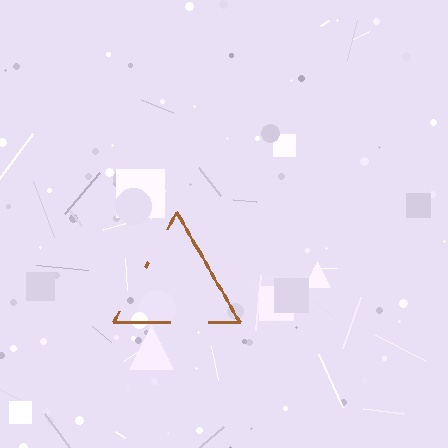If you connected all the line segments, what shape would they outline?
They would outline a triangle.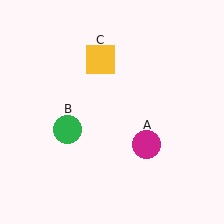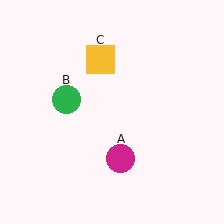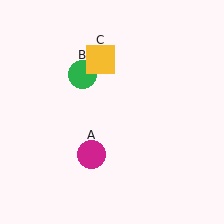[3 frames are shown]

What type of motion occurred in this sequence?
The magenta circle (object A), green circle (object B) rotated clockwise around the center of the scene.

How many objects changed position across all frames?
2 objects changed position: magenta circle (object A), green circle (object B).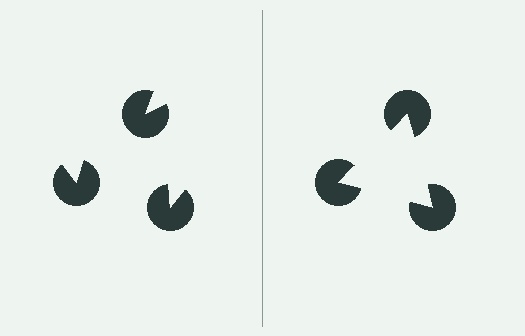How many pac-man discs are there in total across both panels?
6 — 3 on each side.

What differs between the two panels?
The pac-man discs are positioned identically on both sides; only the wedge orientations differ. On the right they align to a triangle; on the left they are misaligned.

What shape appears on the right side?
An illusory triangle.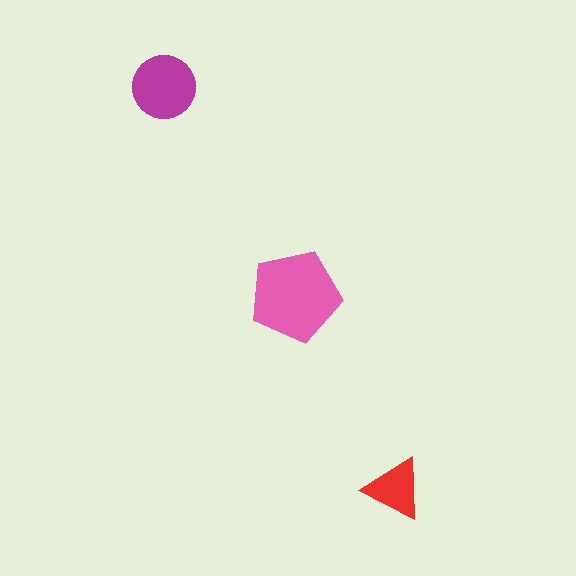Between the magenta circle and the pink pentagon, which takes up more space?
The pink pentagon.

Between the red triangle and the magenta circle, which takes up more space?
The magenta circle.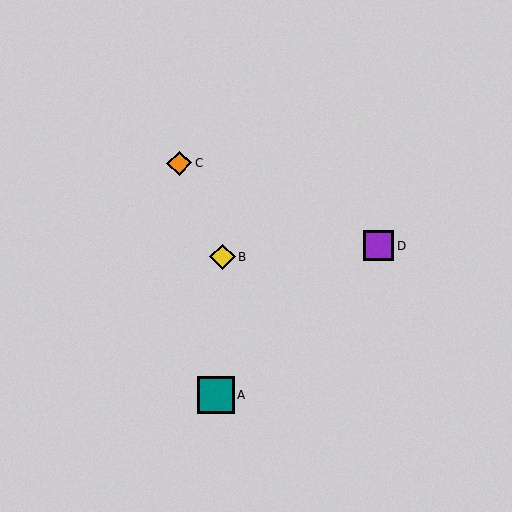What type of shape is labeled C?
Shape C is an orange diamond.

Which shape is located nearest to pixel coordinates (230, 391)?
The teal square (labeled A) at (216, 395) is nearest to that location.